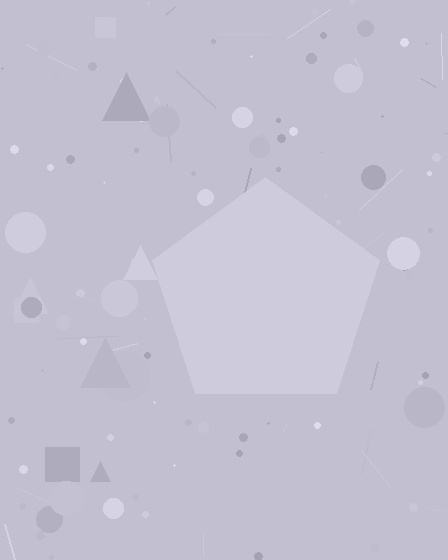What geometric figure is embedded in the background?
A pentagon is embedded in the background.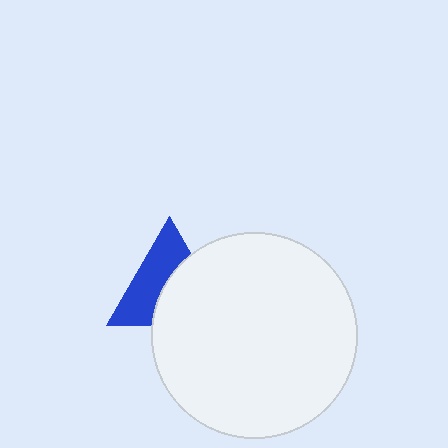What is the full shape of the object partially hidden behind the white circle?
The partially hidden object is a blue triangle.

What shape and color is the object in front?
The object in front is a white circle.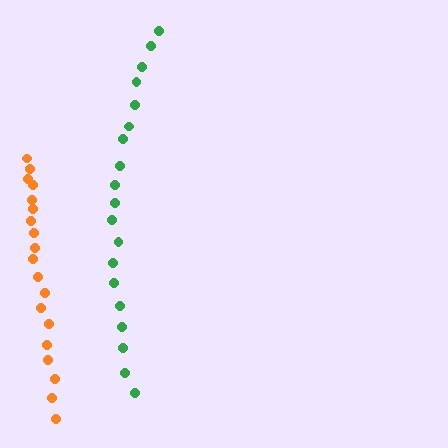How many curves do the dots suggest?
There are 2 distinct paths.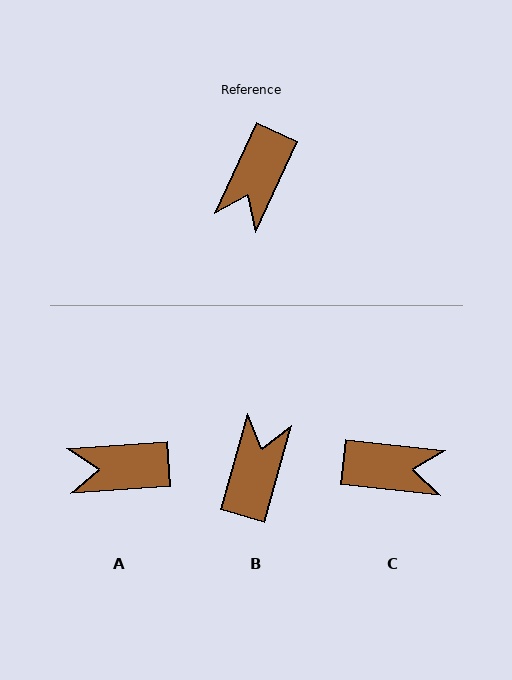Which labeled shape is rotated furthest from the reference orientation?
B, about 171 degrees away.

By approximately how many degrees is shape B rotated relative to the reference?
Approximately 171 degrees clockwise.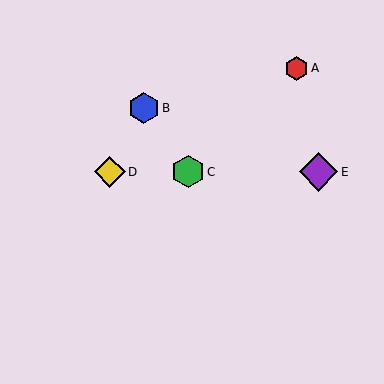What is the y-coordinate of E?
Object E is at y≈172.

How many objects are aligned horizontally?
3 objects (C, D, E) are aligned horizontally.